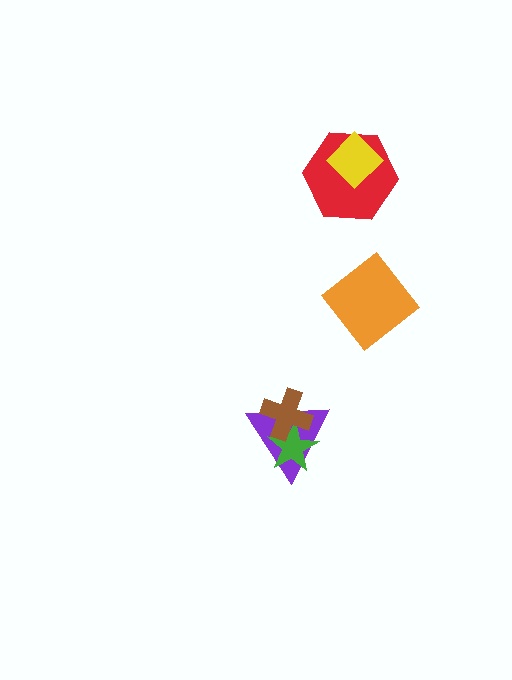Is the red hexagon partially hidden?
Yes, it is partially covered by another shape.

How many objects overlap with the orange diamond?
0 objects overlap with the orange diamond.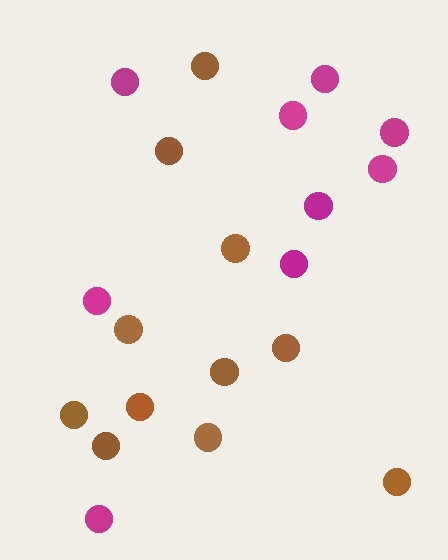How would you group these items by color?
There are 2 groups: one group of brown circles (11) and one group of magenta circles (9).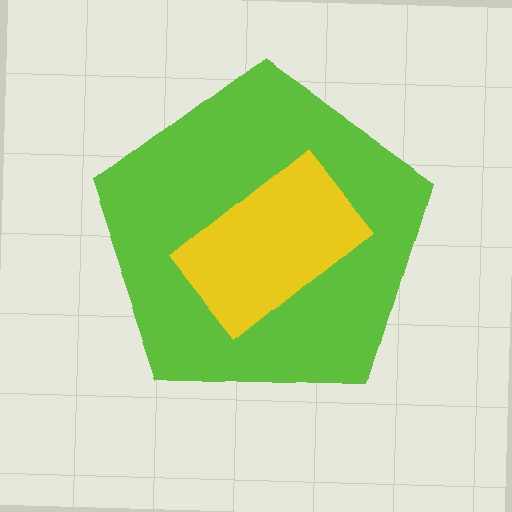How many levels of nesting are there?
2.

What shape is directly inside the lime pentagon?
The yellow rectangle.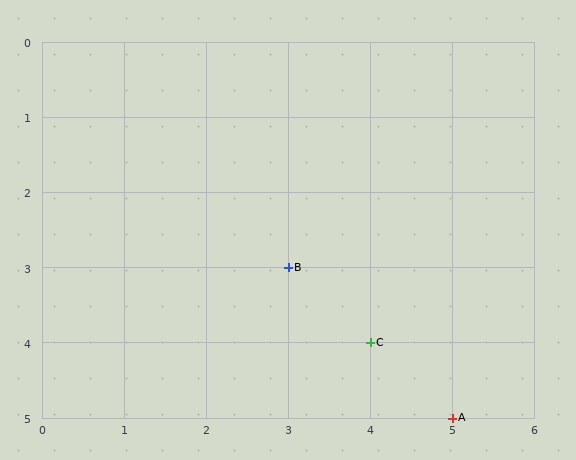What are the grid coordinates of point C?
Point C is at grid coordinates (4, 4).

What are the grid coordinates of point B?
Point B is at grid coordinates (3, 3).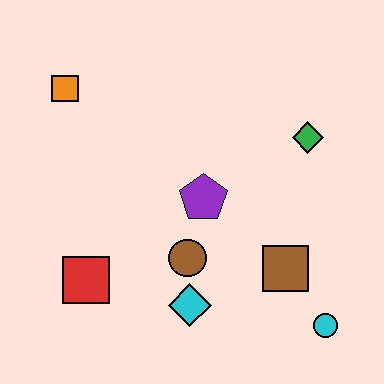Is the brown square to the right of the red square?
Yes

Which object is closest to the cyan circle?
The brown square is closest to the cyan circle.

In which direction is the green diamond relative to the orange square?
The green diamond is to the right of the orange square.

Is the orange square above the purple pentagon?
Yes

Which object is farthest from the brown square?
The orange square is farthest from the brown square.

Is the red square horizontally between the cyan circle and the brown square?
No